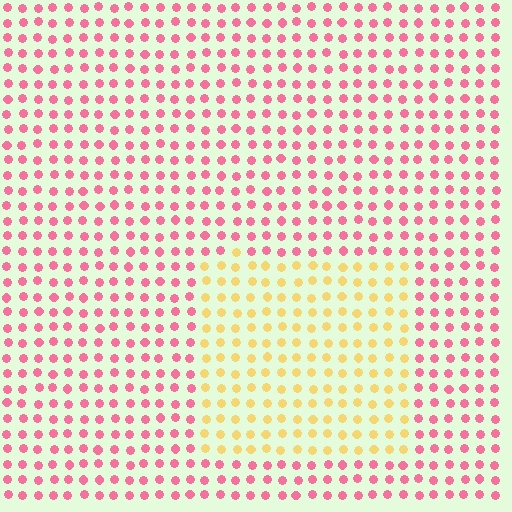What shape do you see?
I see a rectangle.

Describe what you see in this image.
The image is filled with small pink elements in a uniform arrangement. A rectangle-shaped region is visible where the elements are tinted to a slightly different hue, forming a subtle color boundary.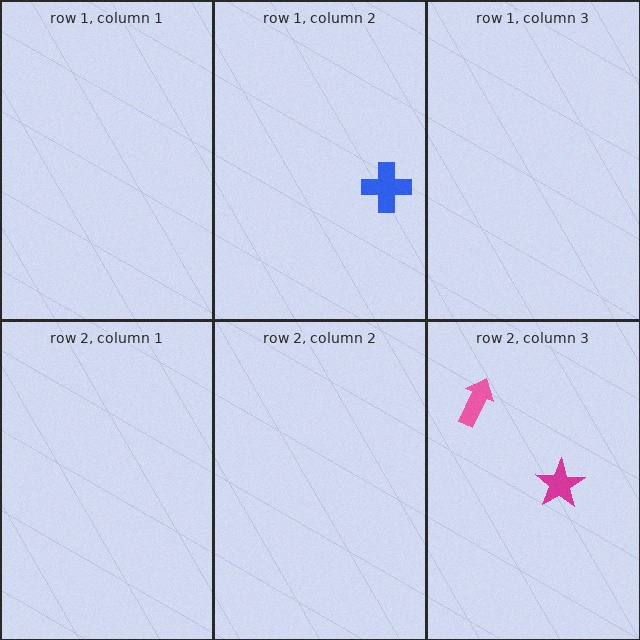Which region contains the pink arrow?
The row 2, column 3 region.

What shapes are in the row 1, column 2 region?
The blue cross.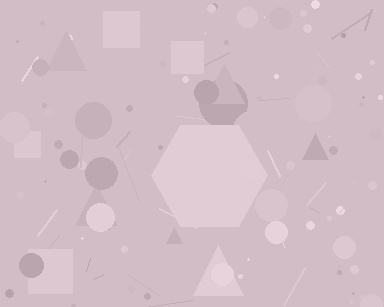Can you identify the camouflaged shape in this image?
The camouflaged shape is a hexagon.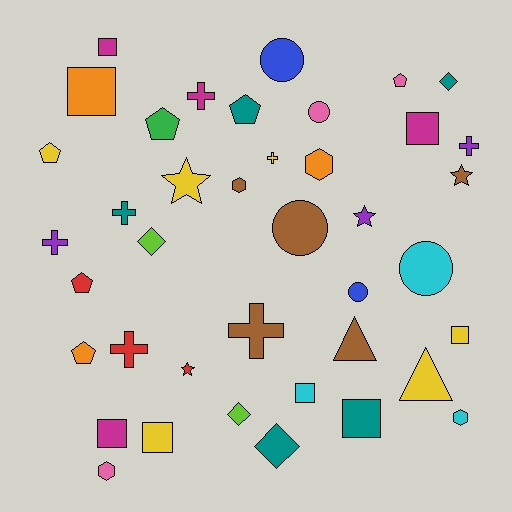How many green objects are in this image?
There is 1 green object.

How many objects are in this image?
There are 40 objects.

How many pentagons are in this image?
There are 6 pentagons.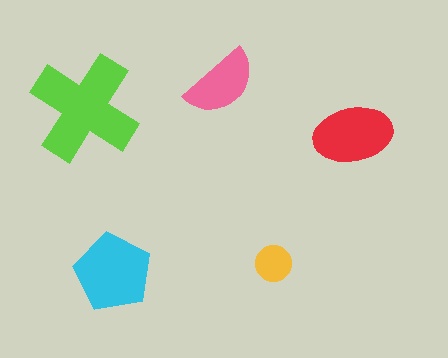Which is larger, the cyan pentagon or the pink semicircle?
The cyan pentagon.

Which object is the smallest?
The yellow circle.